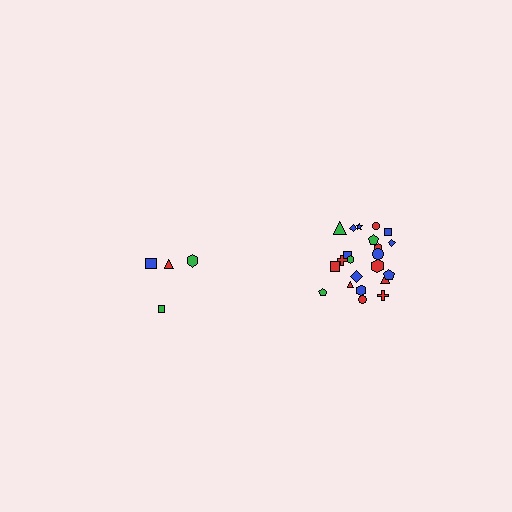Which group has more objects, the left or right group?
The right group.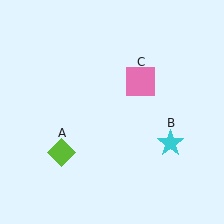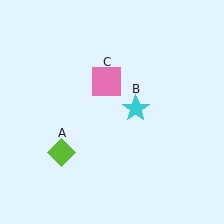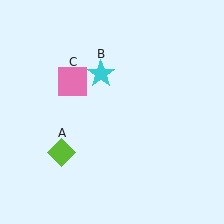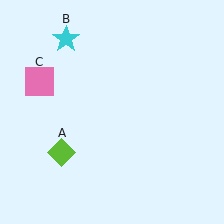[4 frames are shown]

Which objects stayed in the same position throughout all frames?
Lime diamond (object A) remained stationary.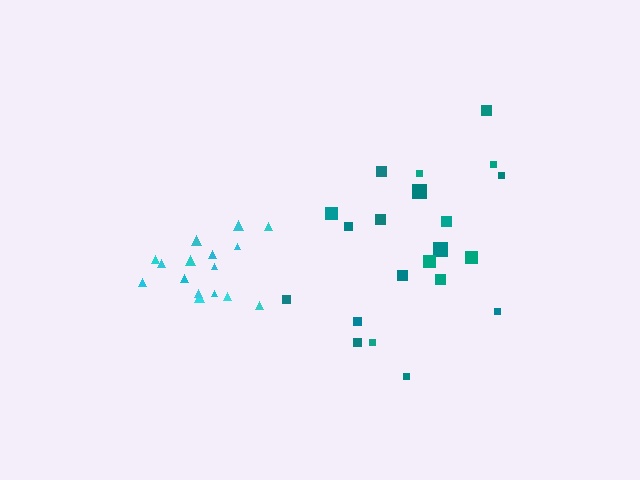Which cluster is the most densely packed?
Cyan.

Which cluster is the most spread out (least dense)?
Teal.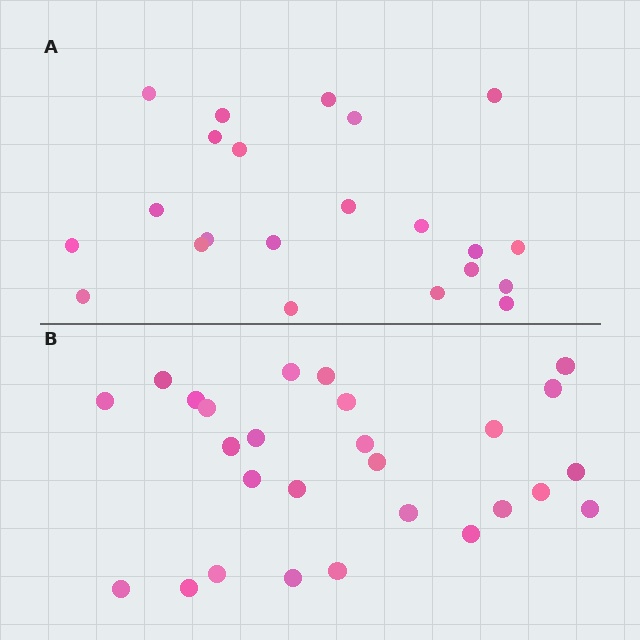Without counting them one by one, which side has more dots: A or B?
Region B (the bottom region) has more dots.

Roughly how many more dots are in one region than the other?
Region B has about 5 more dots than region A.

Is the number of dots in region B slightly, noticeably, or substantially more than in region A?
Region B has only slightly more — the two regions are fairly close. The ratio is roughly 1.2 to 1.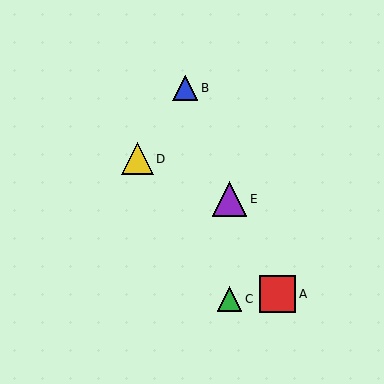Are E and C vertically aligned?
Yes, both are at x≈230.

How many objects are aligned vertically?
2 objects (C, E) are aligned vertically.